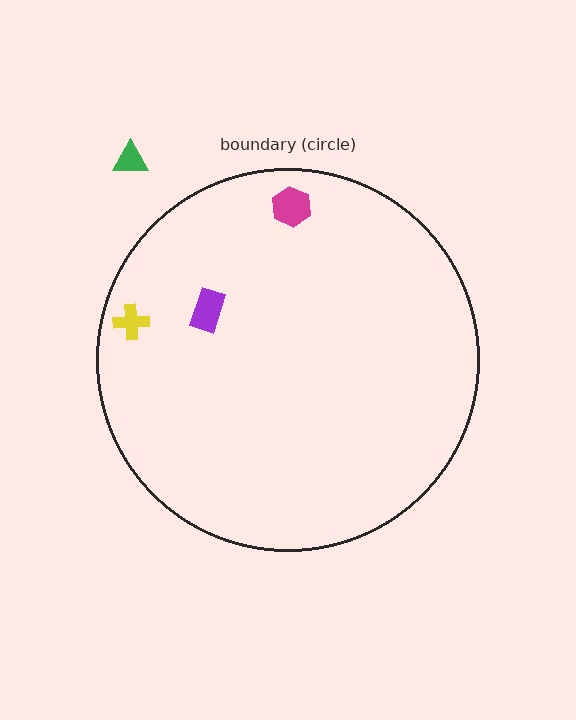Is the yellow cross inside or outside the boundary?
Inside.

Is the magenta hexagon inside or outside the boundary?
Inside.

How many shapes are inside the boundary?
3 inside, 1 outside.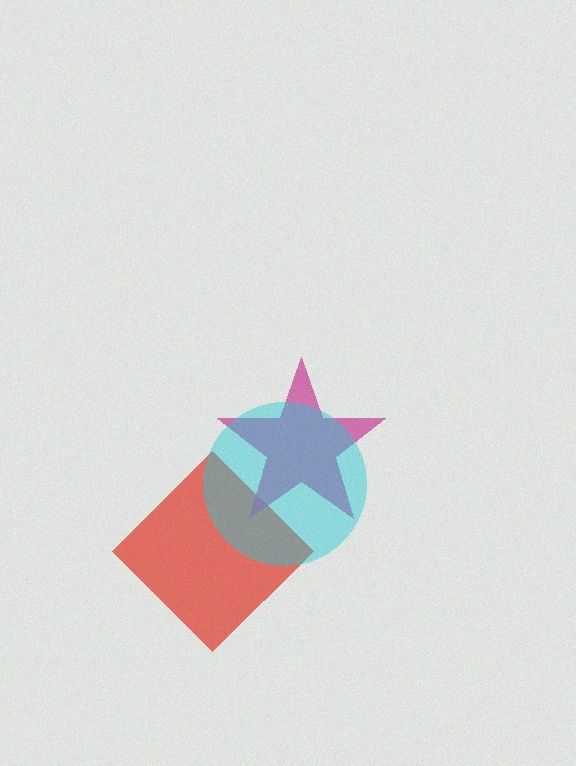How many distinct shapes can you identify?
There are 3 distinct shapes: a red diamond, a magenta star, a cyan circle.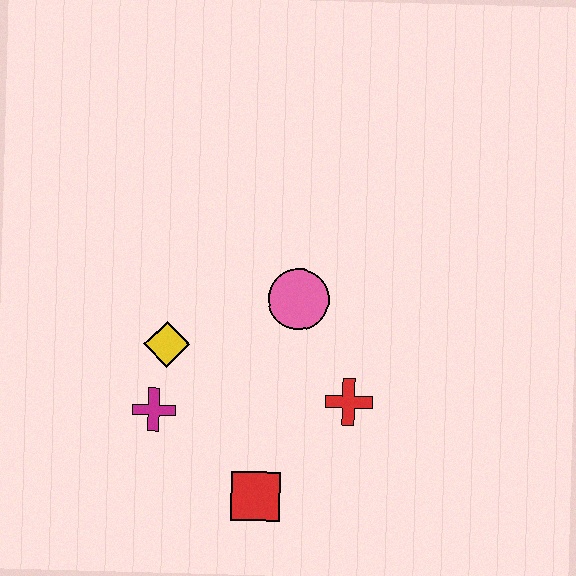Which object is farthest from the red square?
The pink circle is farthest from the red square.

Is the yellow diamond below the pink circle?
Yes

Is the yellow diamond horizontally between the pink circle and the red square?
No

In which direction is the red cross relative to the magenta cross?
The red cross is to the right of the magenta cross.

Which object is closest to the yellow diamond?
The magenta cross is closest to the yellow diamond.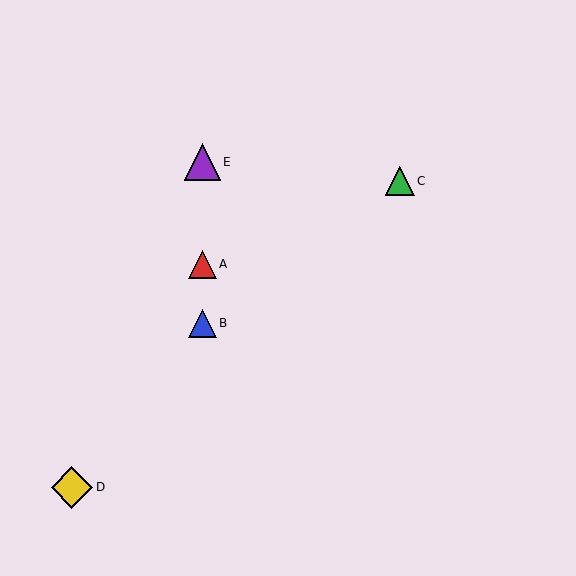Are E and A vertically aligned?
Yes, both are at x≈202.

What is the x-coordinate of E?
Object E is at x≈202.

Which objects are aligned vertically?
Objects A, B, E are aligned vertically.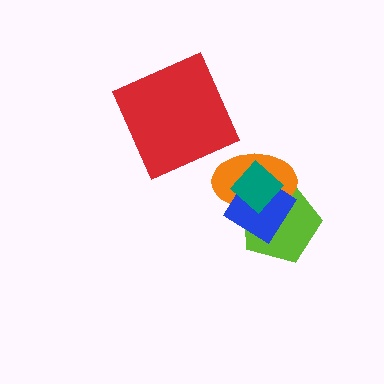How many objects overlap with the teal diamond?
3 objects overlap with the teal diamond.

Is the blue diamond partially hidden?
Yes, it is partially covered by another shape.